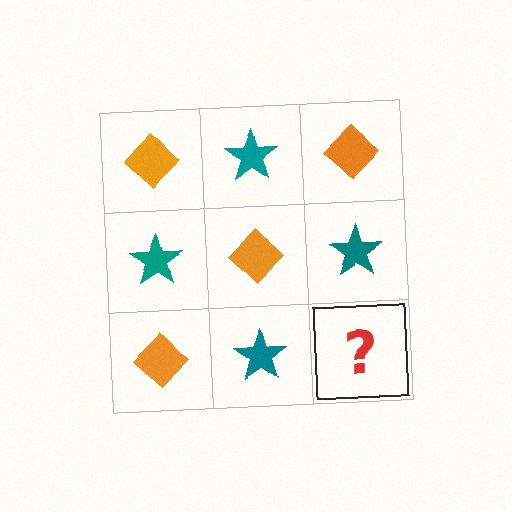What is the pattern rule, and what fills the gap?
The rule is that it alternates orange diamond and teal star in a checkerboard pattern. The gap should be filled with an orange diamond.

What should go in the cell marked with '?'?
The missing cell should contain an orange diamond.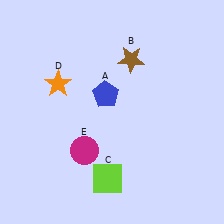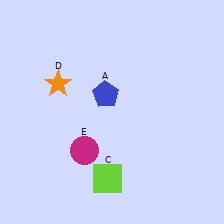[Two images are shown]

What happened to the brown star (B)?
The brown star (B) was removed in Image 2. It was in the top-right area of Image 1.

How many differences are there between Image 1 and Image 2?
There is 1 difference between the two images.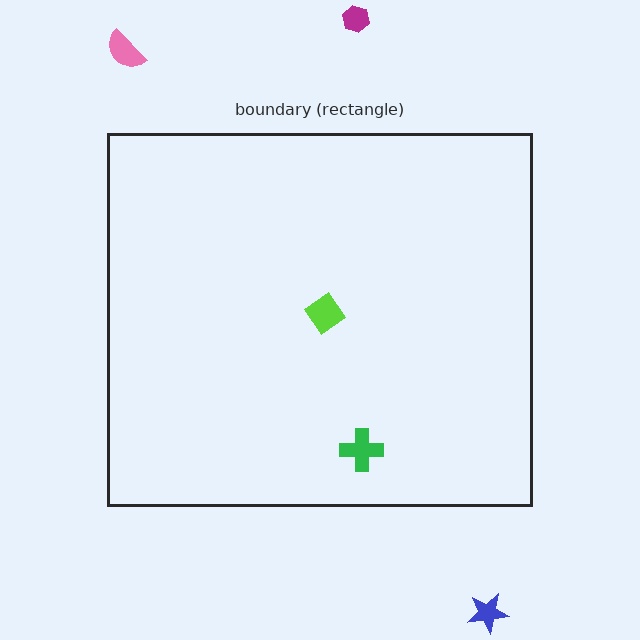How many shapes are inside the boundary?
2 inside, 3 outside.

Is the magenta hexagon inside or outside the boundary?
Outside.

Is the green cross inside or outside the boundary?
Inside.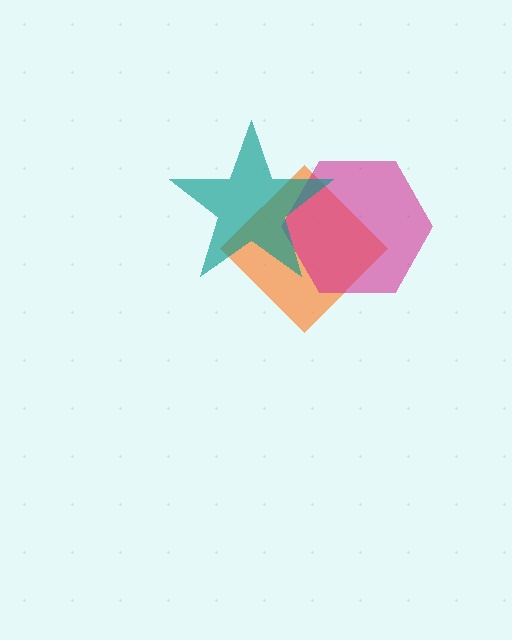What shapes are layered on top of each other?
The layered shapes are: an orange diamond, a magenta hexagon, a teal star.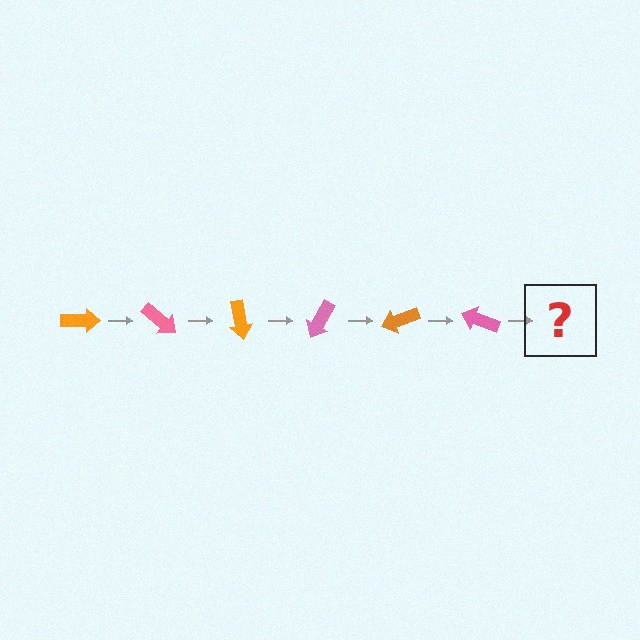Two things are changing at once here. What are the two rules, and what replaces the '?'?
The two rules are that it rotates 40 degrees each step and the color cycles through orange and pink. The '?' should be an orange arrow, rotated 240 degrees from the start.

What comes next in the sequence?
The next element should be an orange arrow, rotated 240 degrees from the start.